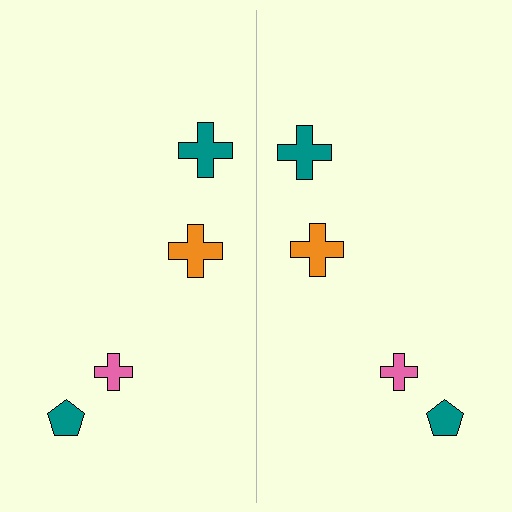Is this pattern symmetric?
Yes, this pattern has bilateral (reflection) symmetry.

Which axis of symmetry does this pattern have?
The pattern has a vertical axis of symmetry running through the center of the image.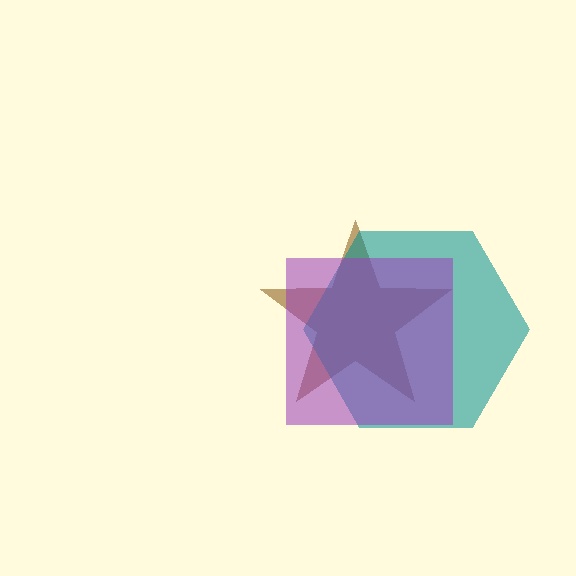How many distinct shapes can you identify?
There are 3 distinct shapes: a brown star, a teal hexagon, a purple square.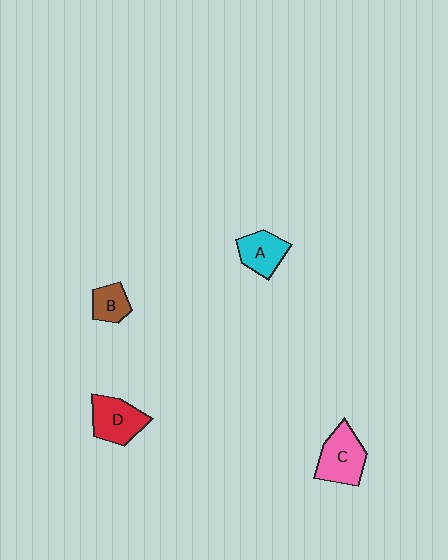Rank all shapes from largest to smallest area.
From largest to smallest: C (pink), D (red), A (cyan), B (brown).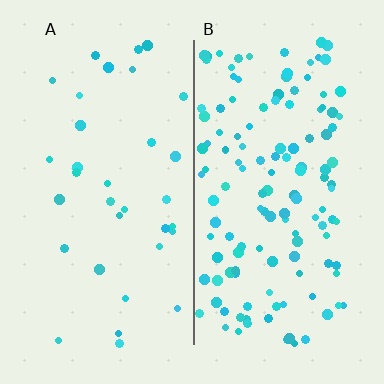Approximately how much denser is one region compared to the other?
Approximately 3.9× — region B over region A.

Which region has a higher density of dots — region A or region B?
B (the right).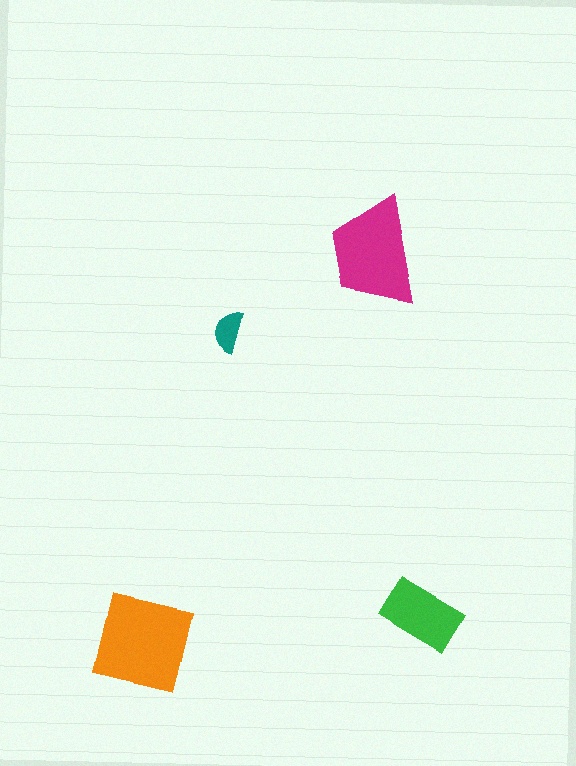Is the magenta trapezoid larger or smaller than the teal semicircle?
Larger.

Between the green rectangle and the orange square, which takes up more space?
The orange square.